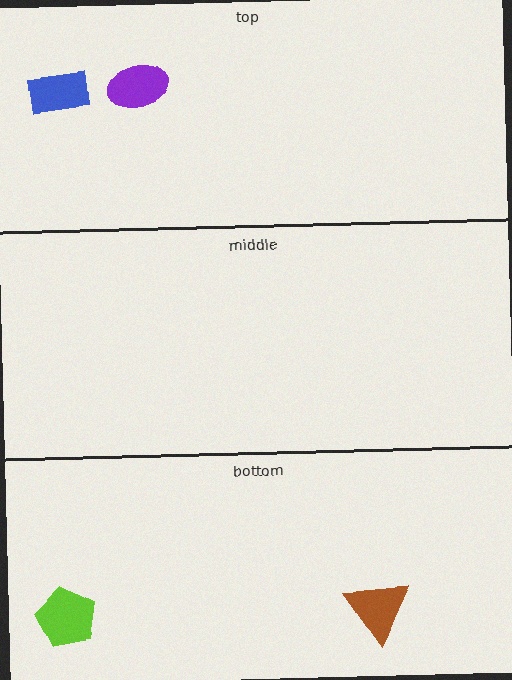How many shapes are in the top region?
2.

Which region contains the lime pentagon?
The bottom region.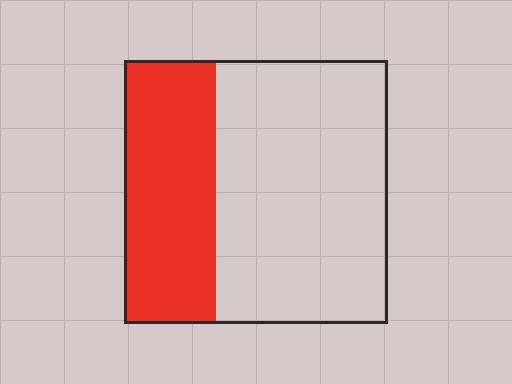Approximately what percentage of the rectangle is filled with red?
Approximately 35%.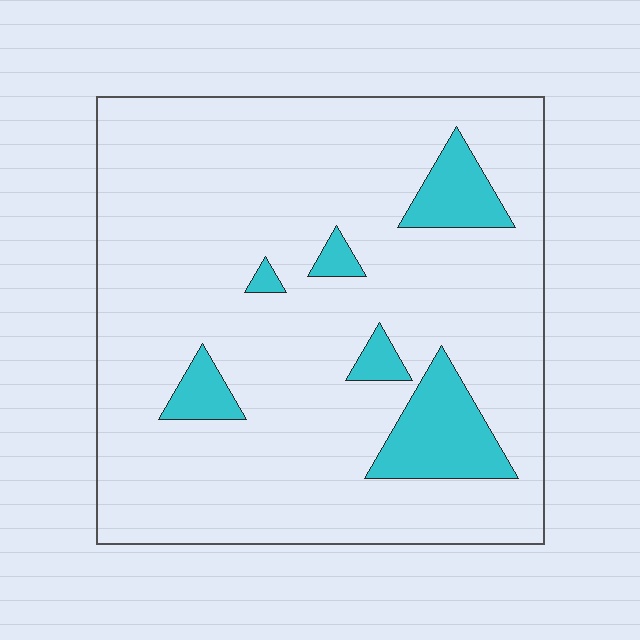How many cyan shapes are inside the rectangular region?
6.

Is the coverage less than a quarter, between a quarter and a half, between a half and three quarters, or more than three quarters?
Less than a quarter.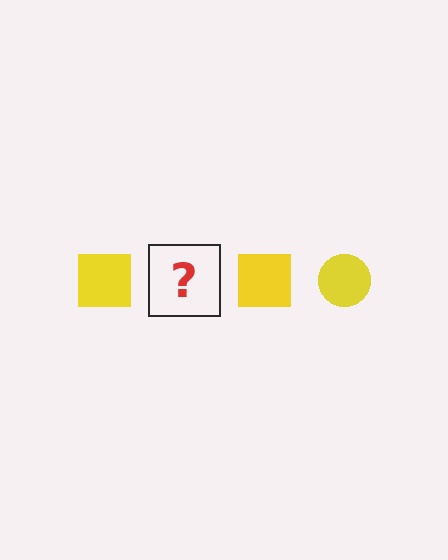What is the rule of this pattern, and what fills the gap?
The rule is that the pattern cycles through square, circle shapes in yellow. The gap should be filled with a yellow circle.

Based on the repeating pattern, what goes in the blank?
The blank should be a yellow circle.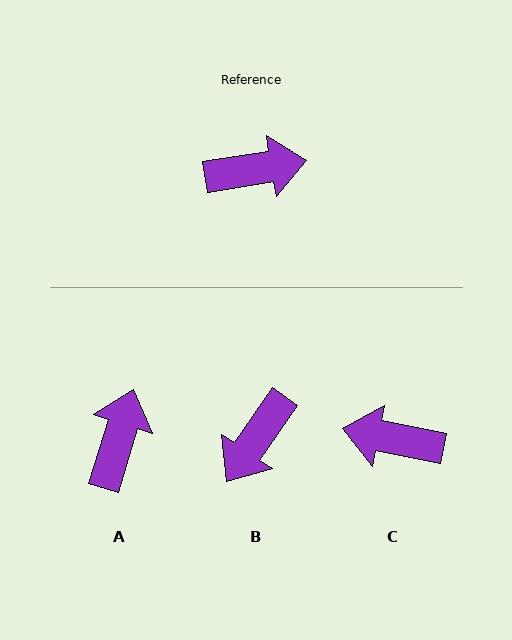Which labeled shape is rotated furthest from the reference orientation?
C, about 160 degrees away.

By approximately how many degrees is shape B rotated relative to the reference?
Approximately 133 degrees clockwise.